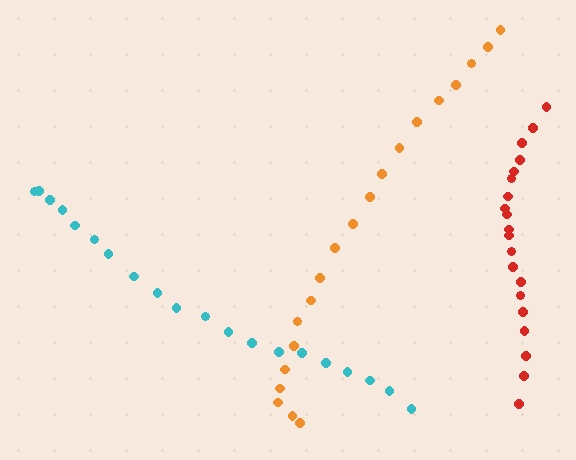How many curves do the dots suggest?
There are 3 distinct paths.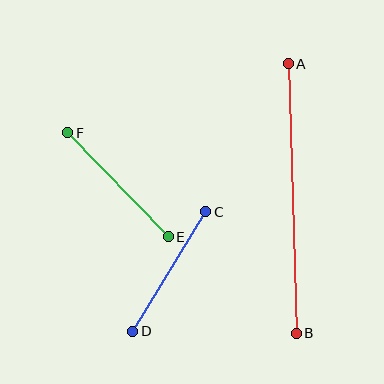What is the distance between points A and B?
The distance is approximately 270 pixels.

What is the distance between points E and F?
The distance is approximately 145 pixels.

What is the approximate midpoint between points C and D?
The midpoint is at approximately (169, 272) pixels.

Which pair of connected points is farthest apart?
Points A and B are farthest apart.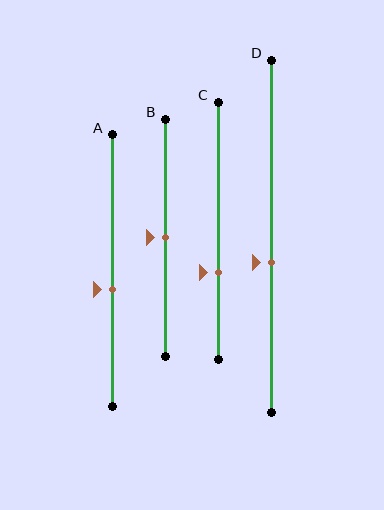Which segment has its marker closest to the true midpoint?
Segment B has its marker closest to the true midpoint.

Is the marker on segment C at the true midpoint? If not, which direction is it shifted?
No, the marker on segment C is shifted downward by about 16% of the segment length.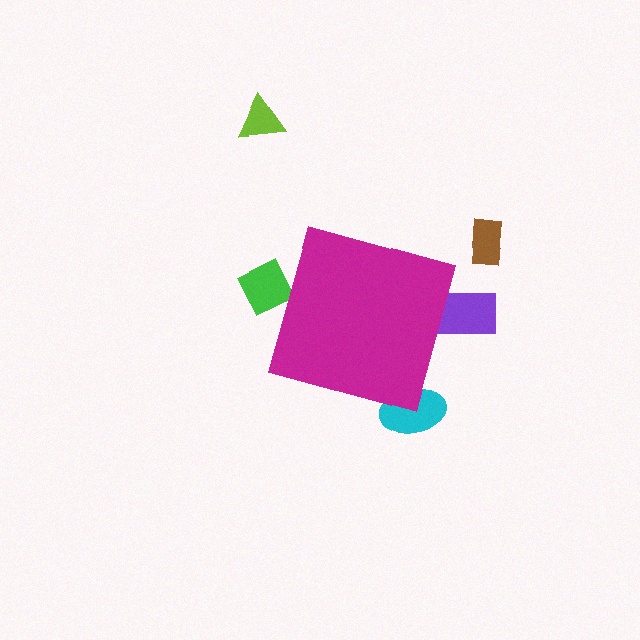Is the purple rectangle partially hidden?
Yes, the purple rectangle is partially hidden behind the magenta diamond.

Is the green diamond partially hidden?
Yes, the green diamond is partially hidden behind the magenta diamond.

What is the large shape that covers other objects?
A magenta diamond.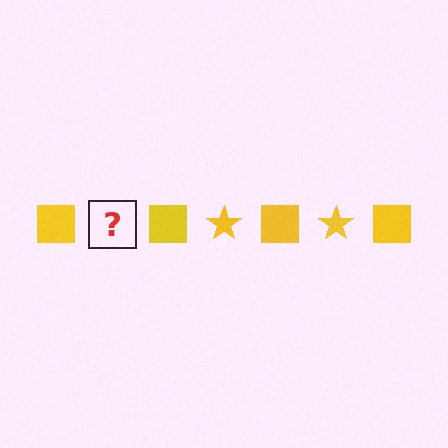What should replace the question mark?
The question mark should be replaced with a yellow star.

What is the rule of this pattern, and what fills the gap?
The rule is that the pattern cycles through square, star shapes in yellow. The gap should be filled with a yellow star.